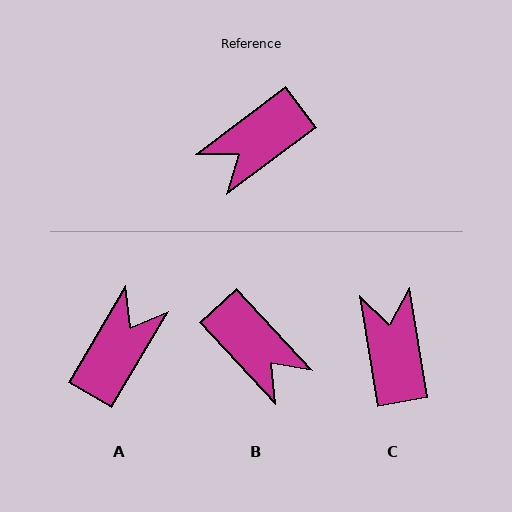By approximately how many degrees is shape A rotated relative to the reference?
Approximately 157 degrees clockwise.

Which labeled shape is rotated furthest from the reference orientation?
A, about 157 degrees away.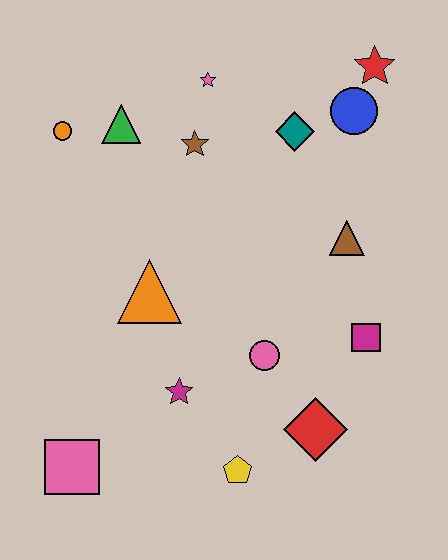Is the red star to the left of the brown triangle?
No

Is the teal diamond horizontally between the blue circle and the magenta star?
Yes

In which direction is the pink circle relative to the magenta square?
The pink circle is to the left of the magenta square.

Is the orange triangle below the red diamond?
No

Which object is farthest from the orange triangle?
The red star is farthest from the orange triangle.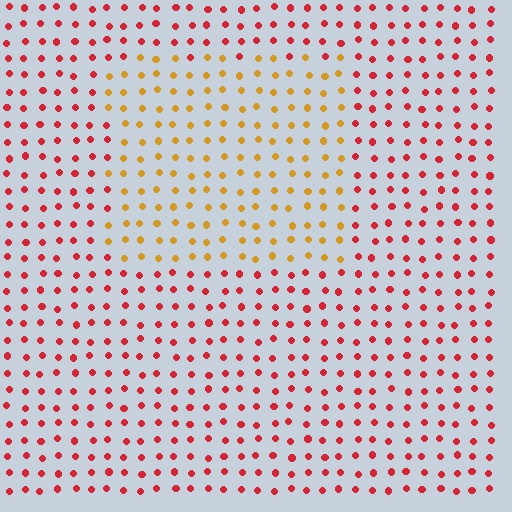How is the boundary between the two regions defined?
The boundary is defined purely by a slight shift in hue (about 45 degrees). Spacing, size, and orientation are identical on both sides.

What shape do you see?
I see a rectangle.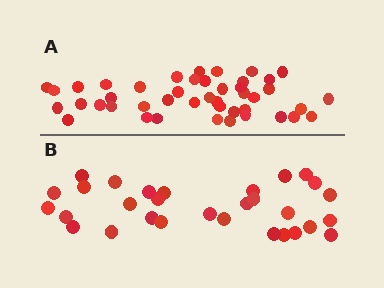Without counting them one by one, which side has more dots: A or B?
Region A (the top region) has more dots.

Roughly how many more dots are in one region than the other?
Region A has approximately 15 more dots than region B.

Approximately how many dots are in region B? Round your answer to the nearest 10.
About 30 dots.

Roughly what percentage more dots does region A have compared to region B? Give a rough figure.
About 45% more.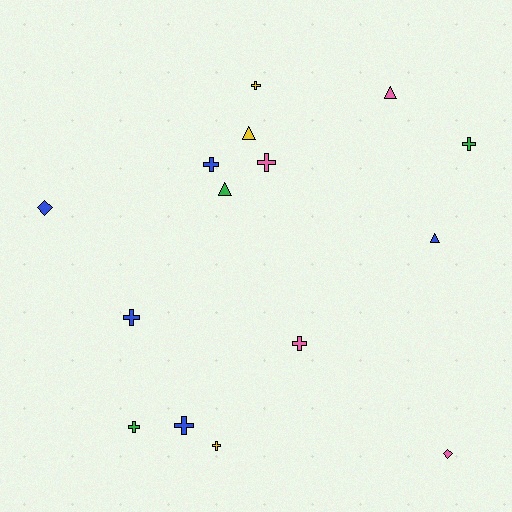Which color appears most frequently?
Blue, with 5 objects.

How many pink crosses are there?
There are 2 pink crosses.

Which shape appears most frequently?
Cross, with 9 objects.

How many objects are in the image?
There are 15 objects.